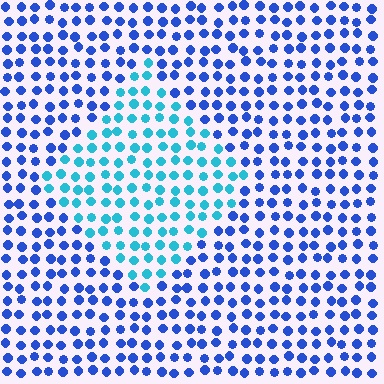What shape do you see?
I see a diamond.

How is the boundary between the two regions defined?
The boundary is defined purely by a slight shift in hue (about 39 degrees). Spacing, size, and orientation are identical on both sides.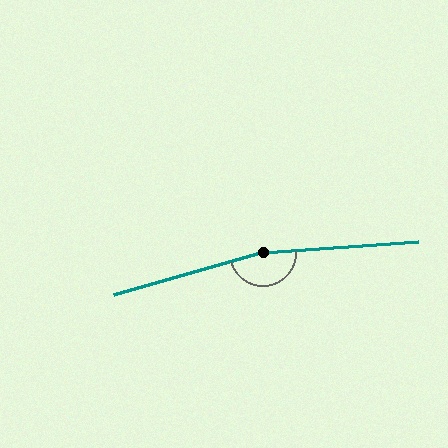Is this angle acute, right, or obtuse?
It is obtuse.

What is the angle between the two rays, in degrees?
Approximately 168 degrees.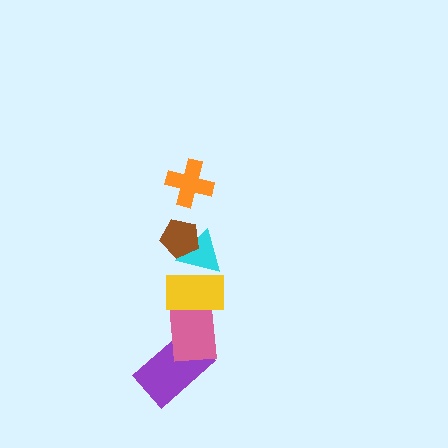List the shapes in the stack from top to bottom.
From top to bottom: the orange cross, the brown pentagon, the cyan triangle, the yellow rectangle, the pink rectangle, the purple rectangle.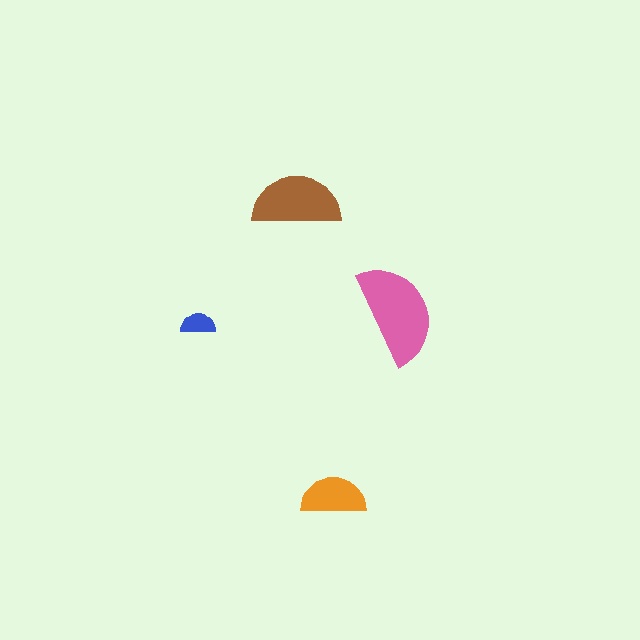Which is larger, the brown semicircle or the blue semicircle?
The brown one.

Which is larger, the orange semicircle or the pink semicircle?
The pink one.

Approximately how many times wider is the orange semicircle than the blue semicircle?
About 2 times wider.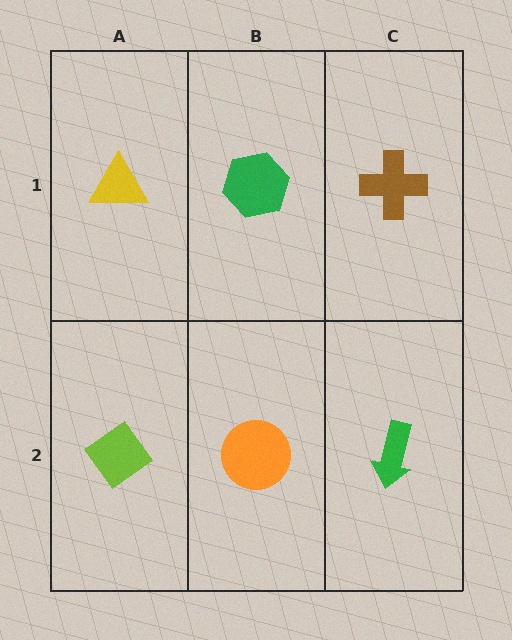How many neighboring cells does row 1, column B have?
3.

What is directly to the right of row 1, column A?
A green hexagon.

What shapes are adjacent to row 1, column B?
An orange circle (row 2, column B), a yellow triangle (row 1, column A), a brown cross (row 1, column C).